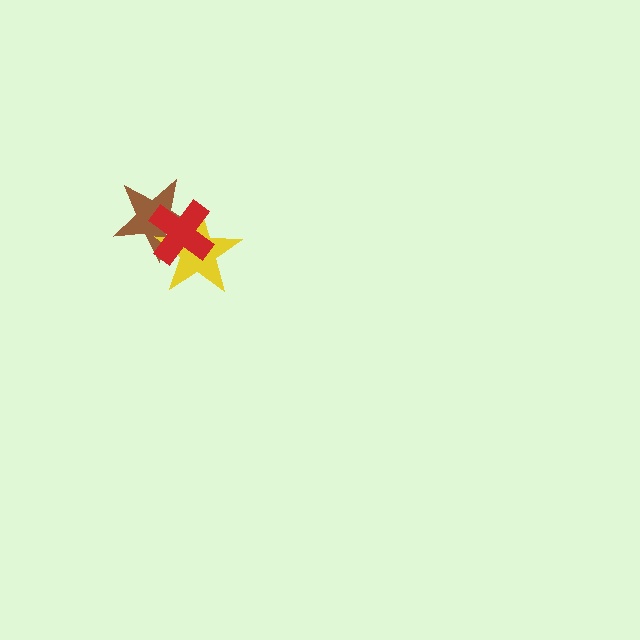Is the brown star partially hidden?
Yes, it is partially covered by another shape.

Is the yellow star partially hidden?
Yes, it is partially covered by another shape.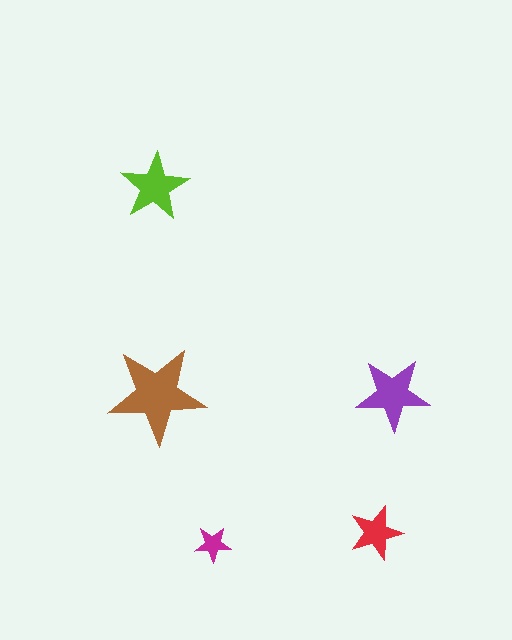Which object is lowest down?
The magenta star is bottommost.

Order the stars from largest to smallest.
the brown one, the purple one, the lime one, the red one, the magenta one.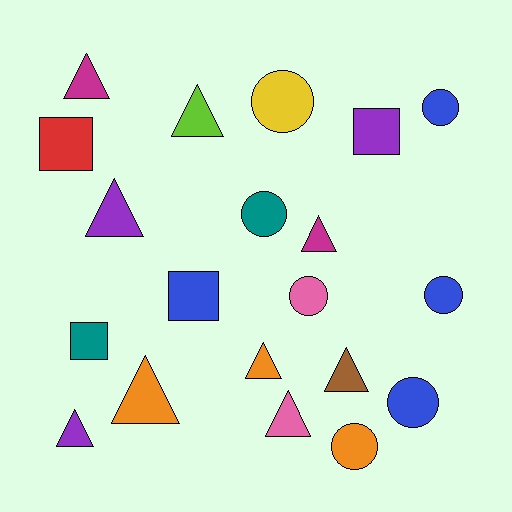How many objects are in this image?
There are 20 objects.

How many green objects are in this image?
There are no green objects.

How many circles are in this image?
There are 7 circles.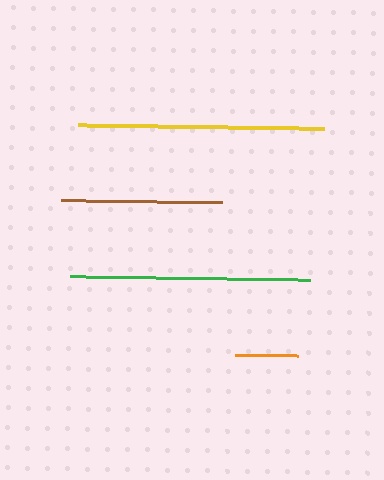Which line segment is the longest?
The yellow line is the longest at approximately 246 pixels.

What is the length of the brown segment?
The brown segment is approximately 161 pixels long.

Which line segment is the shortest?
The orange line is the shortest at approximately 63 pixels.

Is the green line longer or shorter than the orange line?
The green line is longer than the orange line.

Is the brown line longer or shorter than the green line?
The green line is longer than the brown line.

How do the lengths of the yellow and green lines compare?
The yellow and green lines are approximately the same length.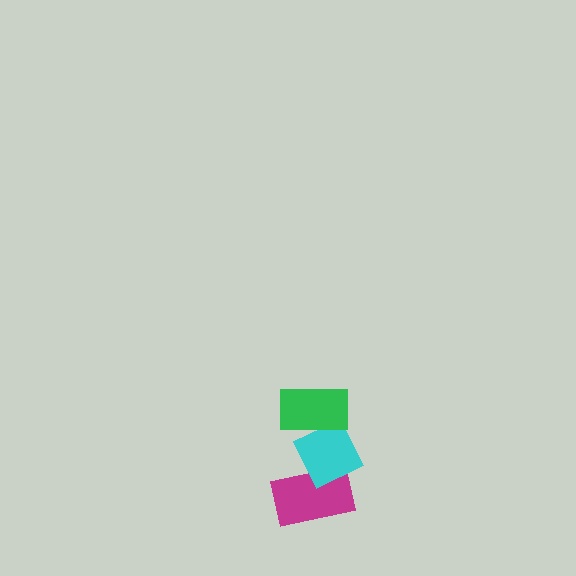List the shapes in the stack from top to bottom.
From top to bottom: the green rectangle, the cyan diamond, the magenta rectangle.